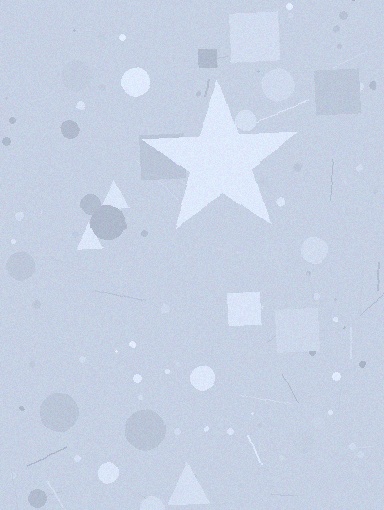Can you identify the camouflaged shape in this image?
The camouflaged shape is a star.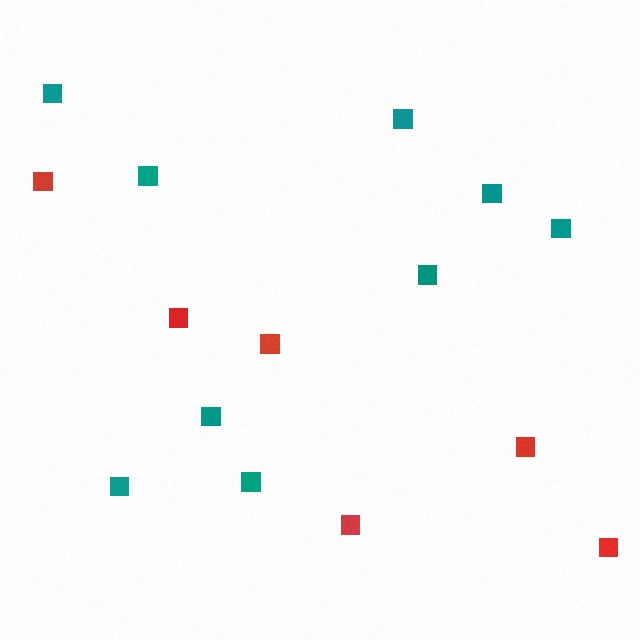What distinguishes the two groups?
There are 2 groups: one group of teal squares (9) and one group of red squares (6).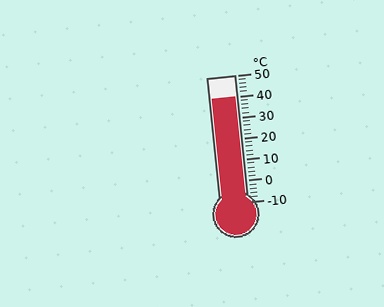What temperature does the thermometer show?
The thermometer shows approximately 40°C.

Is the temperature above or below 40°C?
The temperature is at 40°C.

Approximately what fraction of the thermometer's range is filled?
The thermometer is filled to approximately 85% of its range.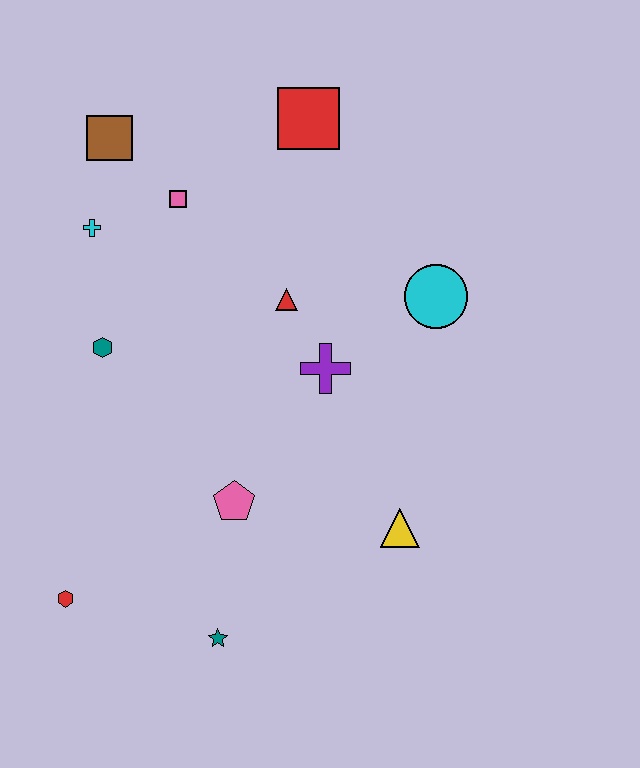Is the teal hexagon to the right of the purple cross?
No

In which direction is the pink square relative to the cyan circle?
The pink square is to the left of the cyan circle.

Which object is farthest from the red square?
The red hexagon is farthest from the red square.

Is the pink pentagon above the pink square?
No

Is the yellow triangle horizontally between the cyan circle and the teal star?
Yes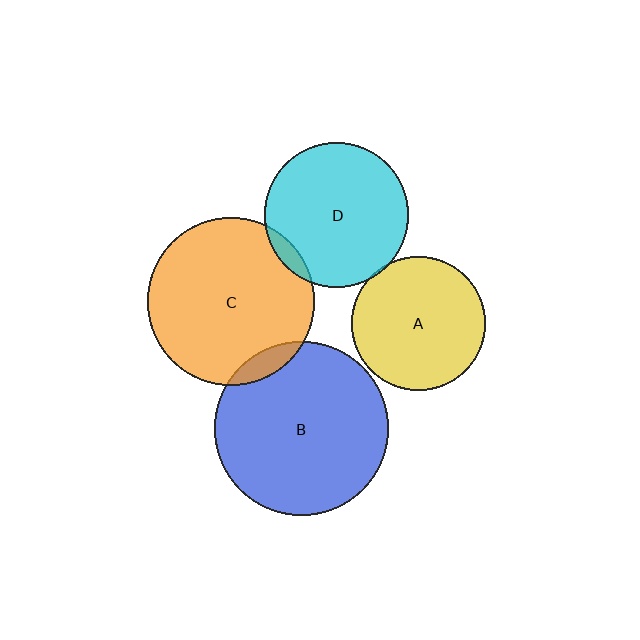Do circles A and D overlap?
Yes.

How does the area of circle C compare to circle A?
Approximately 1.6 times.